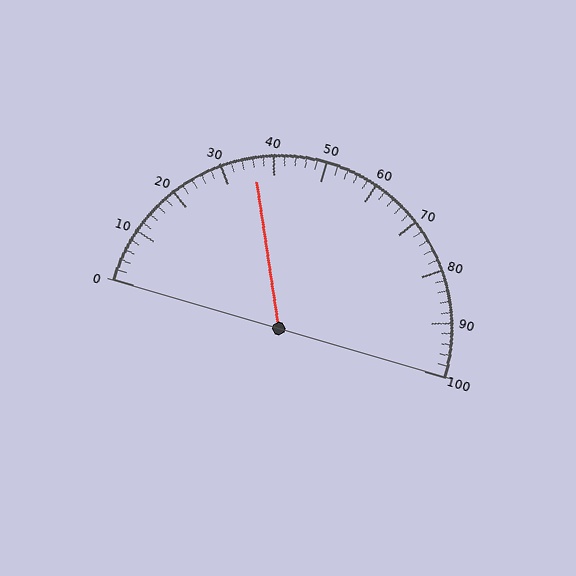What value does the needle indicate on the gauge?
The needle indicates approximately 36.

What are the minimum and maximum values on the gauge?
The gauge ranges from 0 to 100.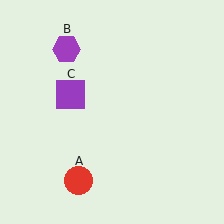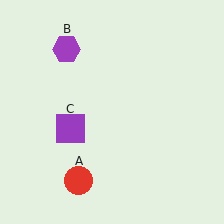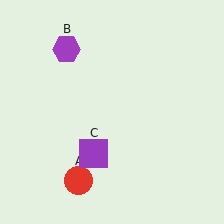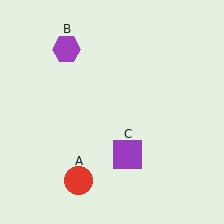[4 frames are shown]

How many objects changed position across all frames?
1 object changed position: purple square (object C).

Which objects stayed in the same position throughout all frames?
Red circle (object A) and purple hexagon (object B) remained stationary.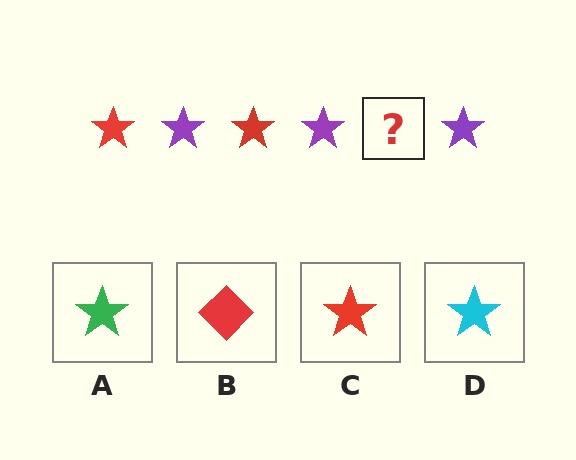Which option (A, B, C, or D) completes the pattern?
C.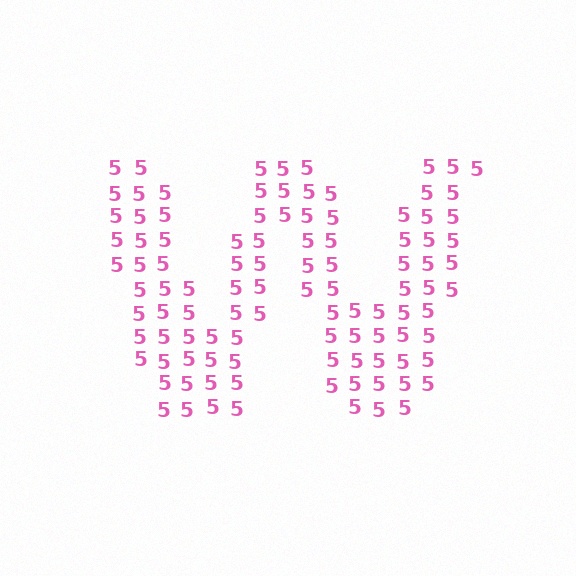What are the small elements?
The small elements are digit 5's.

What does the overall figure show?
The overall figure shows the letter W.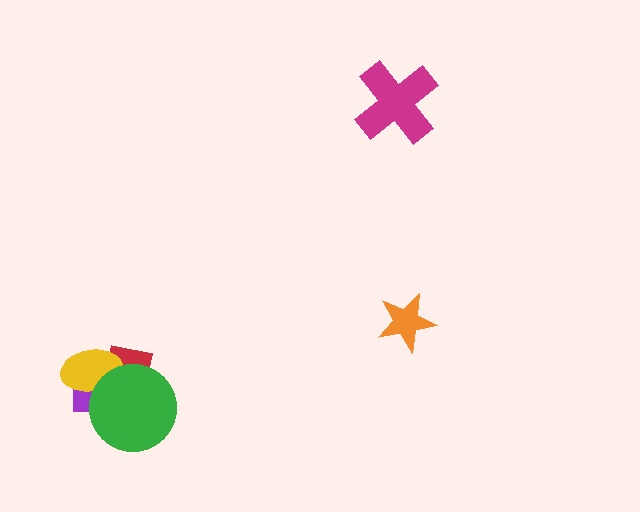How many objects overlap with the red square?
3 objects overlap with the red square.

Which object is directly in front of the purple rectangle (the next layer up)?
The yellow ellipse is directly in front of the purple rectangle.